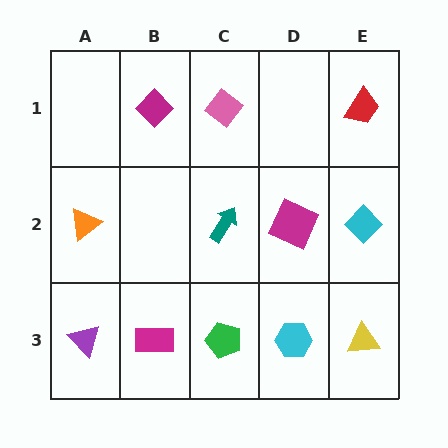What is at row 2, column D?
A magenta square.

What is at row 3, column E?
A yellow triangle.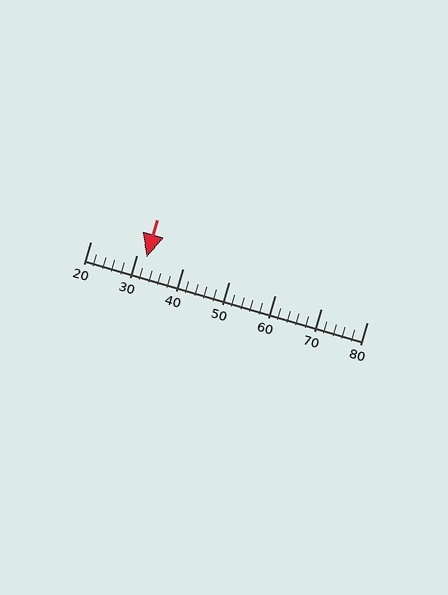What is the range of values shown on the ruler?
The ruler shows values from 20 to 80.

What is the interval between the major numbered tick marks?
The major tick marks are spaced 10 units apart.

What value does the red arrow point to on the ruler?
The red arrow points to approximately 32.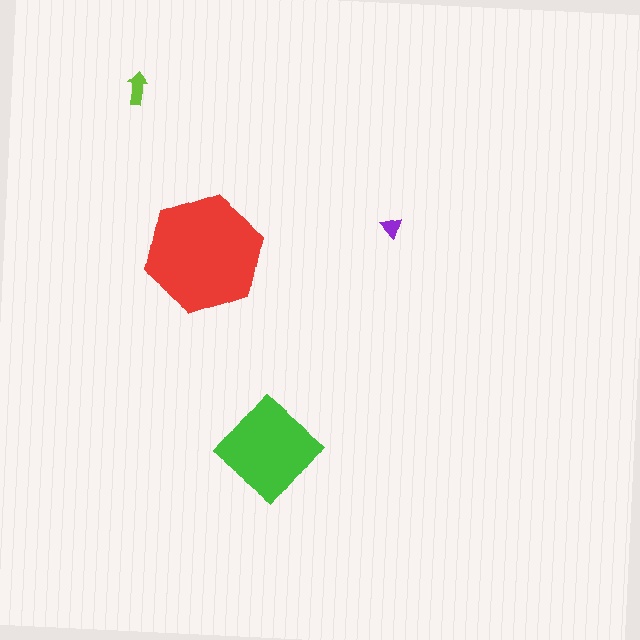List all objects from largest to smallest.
The red hexagon, the green diamond, the lime arrow, the purple triangle.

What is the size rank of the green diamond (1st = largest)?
2nd.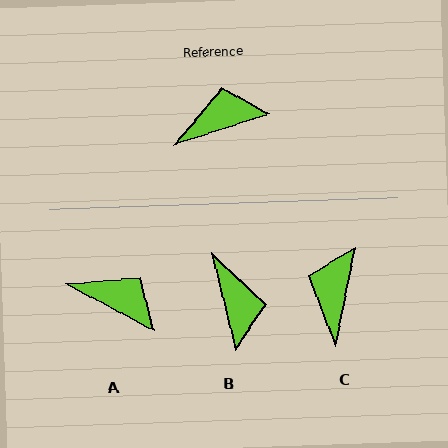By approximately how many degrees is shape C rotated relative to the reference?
Approximately 61 degrees counter-clockwise.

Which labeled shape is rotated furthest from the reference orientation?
B, about 94 degrees away.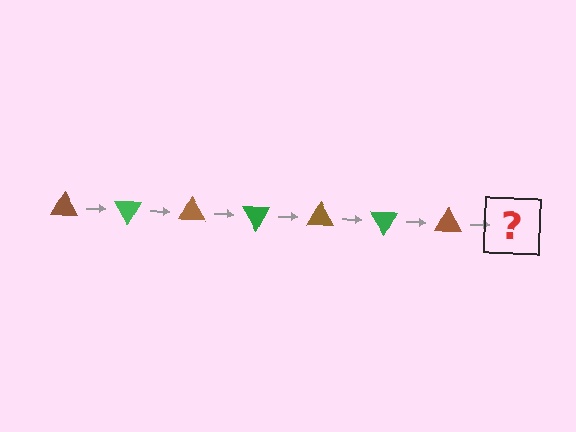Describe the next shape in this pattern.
It should be a green triangle, rotated 420 degrees from the start.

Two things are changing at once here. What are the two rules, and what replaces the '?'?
The two rules are that it rotates 60 degrees each step and the color cycles through brown and green. The '?' should be a green triangle, rotated 420 degrees from the start.